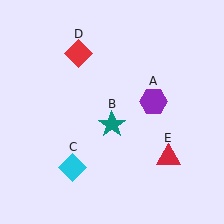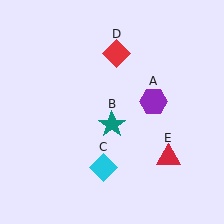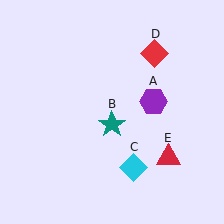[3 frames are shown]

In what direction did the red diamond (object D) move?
The red diamond (object D) moved right.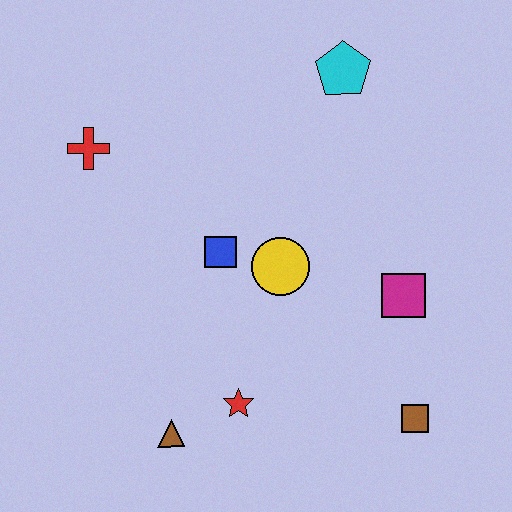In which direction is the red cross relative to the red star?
The red cross is above the red star.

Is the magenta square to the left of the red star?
No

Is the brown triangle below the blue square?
Yes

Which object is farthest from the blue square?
The brown square is farthest from the blue square.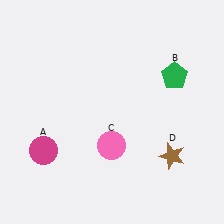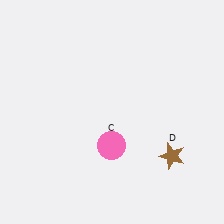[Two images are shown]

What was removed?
The magenta circle (A), the green pentagon (B) were removed in Image 2.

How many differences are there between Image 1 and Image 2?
There are 2 differences between the two images.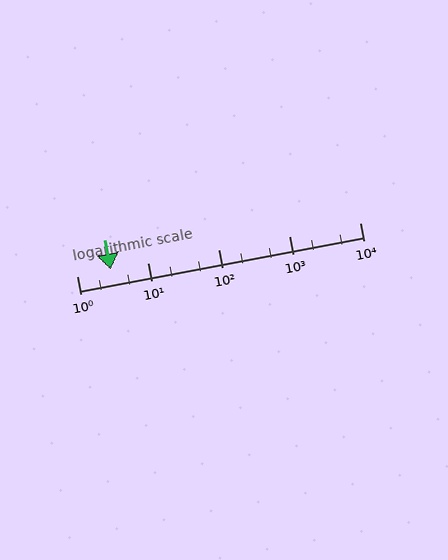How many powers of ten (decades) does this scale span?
The scale spans 4 decades, from 1 to 10000.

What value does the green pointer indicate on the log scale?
The pointer indicates approximately 3.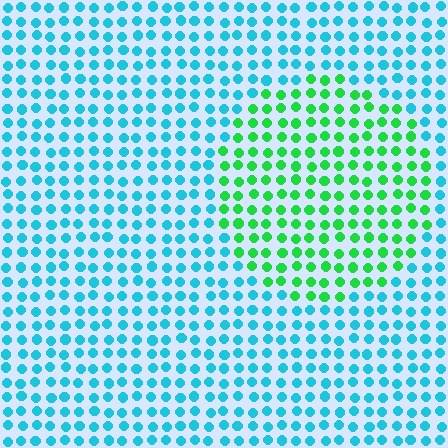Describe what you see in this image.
The image is filled with small cyan elements in a uniform arrangement. A circle-shaped region is visible where the elements are tinted to a slightly different hue, forming a subtle color boundary.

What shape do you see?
I see a circle.